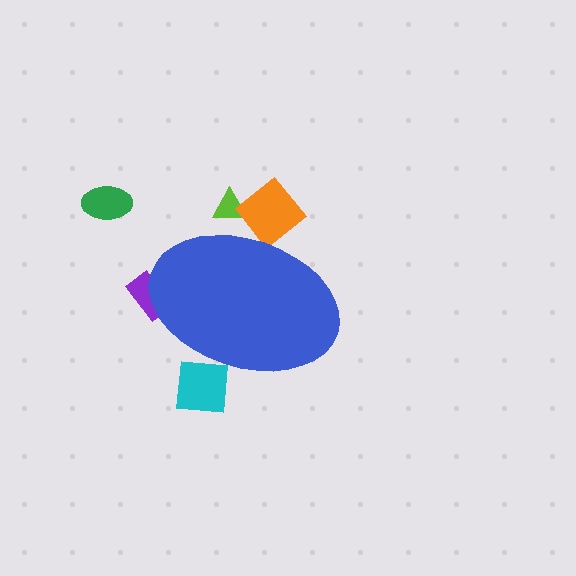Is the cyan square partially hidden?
Yes, the cyan square is partially hidden behind the blue ellipse.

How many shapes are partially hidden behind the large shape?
4 shapes are partially hidden.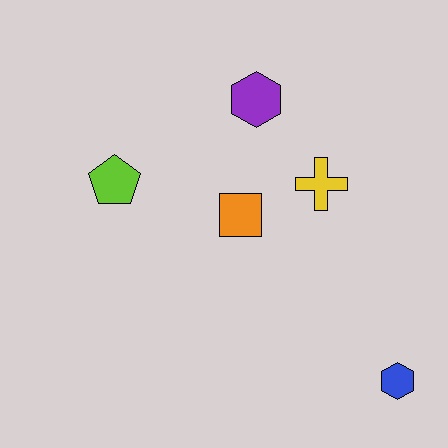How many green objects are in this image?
There are no green objects.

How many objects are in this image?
There are 5 objects.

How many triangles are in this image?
There are no triangles.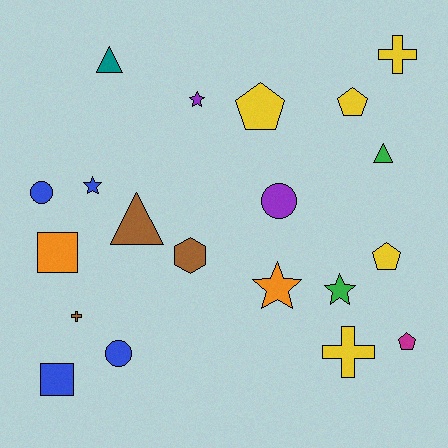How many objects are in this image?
There are 20 objects.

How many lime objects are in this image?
There are no lime objects.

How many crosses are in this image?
There are 3 crosses.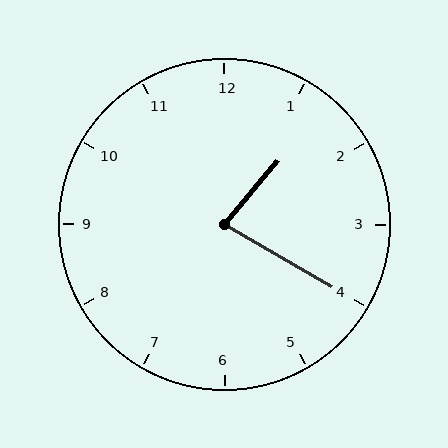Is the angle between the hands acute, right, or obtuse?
It is acute.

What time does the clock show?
1:20.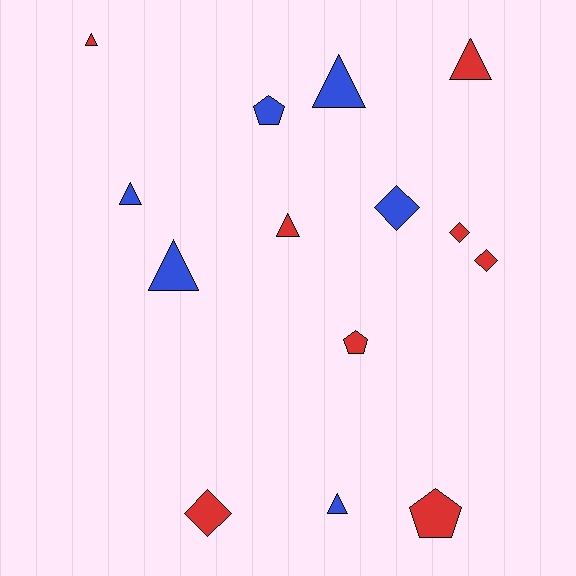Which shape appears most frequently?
Triangle, with 7 objects.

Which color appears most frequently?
Red, with 8 objects.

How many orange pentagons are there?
There are no orange pentagons.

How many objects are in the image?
There are 14 objects.